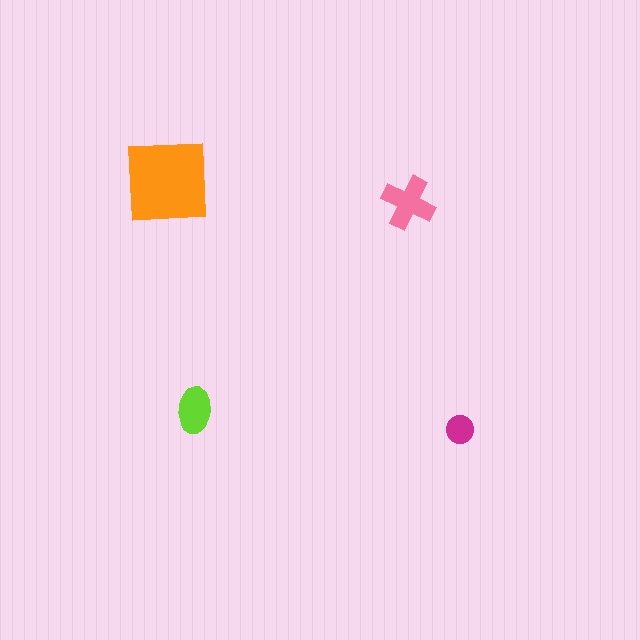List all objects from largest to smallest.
The orange square, the pink cross, the lime ellipse, the magenta circle.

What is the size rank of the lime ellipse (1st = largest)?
3rd.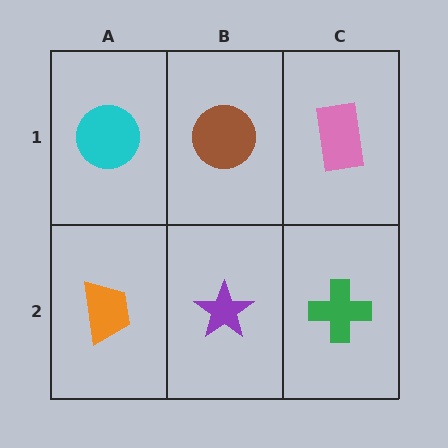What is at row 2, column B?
A purple star.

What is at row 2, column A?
An orange trapezoid.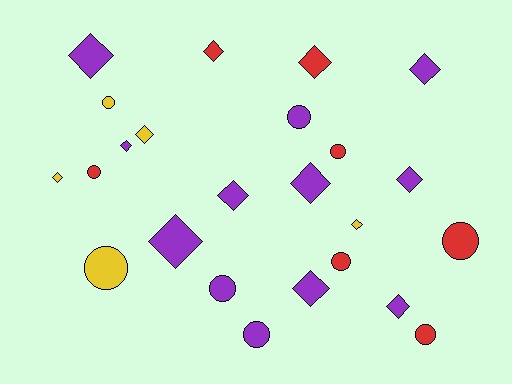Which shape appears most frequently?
Diamond, with 14 objects.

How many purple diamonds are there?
There are 9 purple diamonds.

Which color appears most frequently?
Purple, with 12 objects.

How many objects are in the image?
There are 24 objects.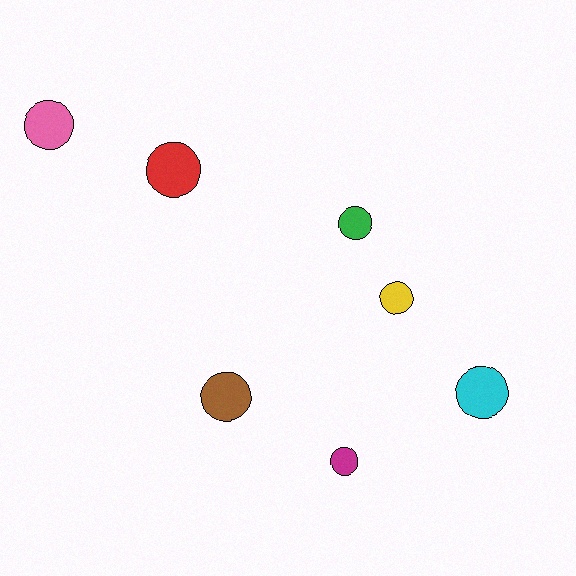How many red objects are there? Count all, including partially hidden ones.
There is 1 red object.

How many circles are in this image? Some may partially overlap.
There are 7 circles.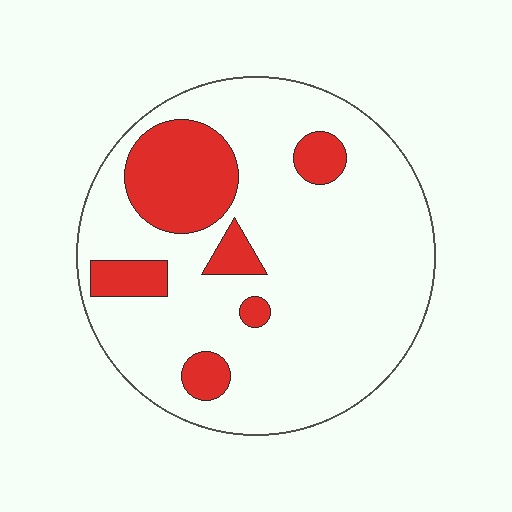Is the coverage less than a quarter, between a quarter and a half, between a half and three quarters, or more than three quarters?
Less than a quarter.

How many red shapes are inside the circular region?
6.